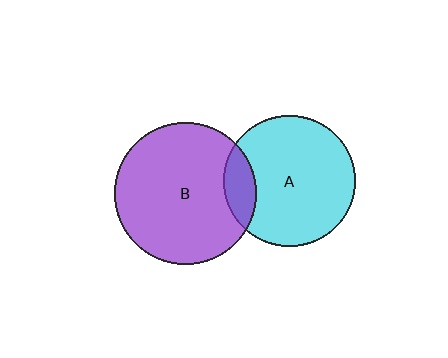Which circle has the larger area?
Circle B (purple).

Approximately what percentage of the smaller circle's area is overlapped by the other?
Approximately 15%.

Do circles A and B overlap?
Yes.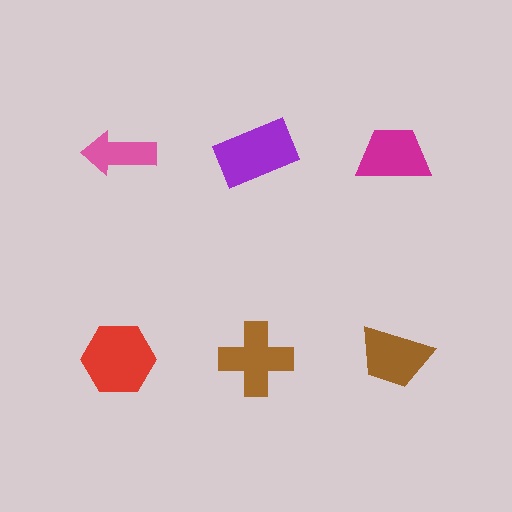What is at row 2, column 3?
A brown trapezoid.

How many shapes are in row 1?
3 shapes.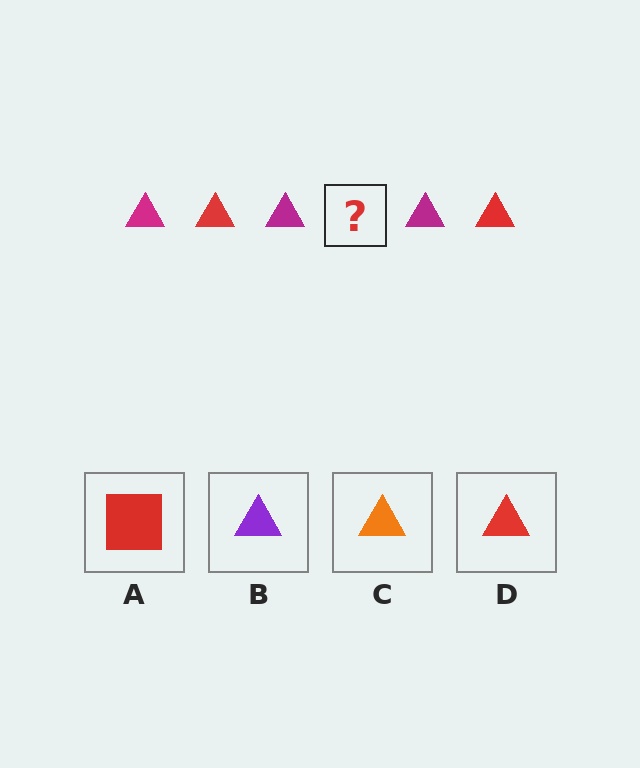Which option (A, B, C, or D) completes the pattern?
D.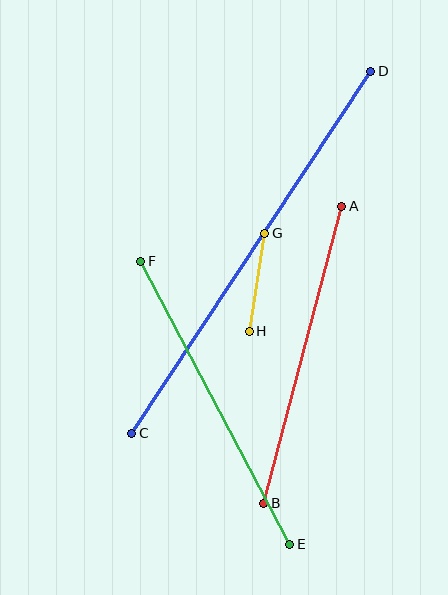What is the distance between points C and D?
The distance is approximately 434 pixels.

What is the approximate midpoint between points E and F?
The midpoint is at approximately (215, 403) pixels.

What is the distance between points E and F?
The distance is approximately 320 pixels.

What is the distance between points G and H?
The distance is approximately 99 pixels.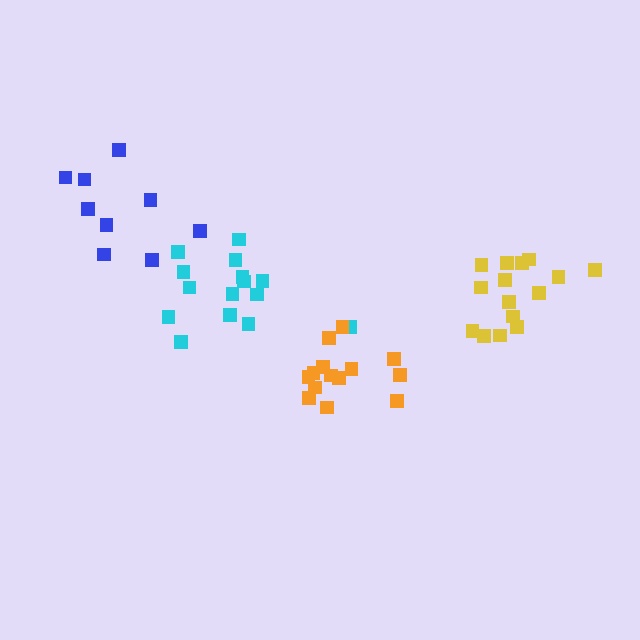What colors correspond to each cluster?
The clusters are colored: blue, cyan, orange, yellow.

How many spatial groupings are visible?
There are 4 spatial groupings.